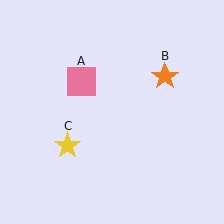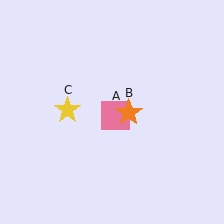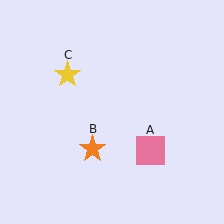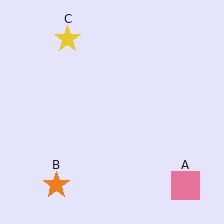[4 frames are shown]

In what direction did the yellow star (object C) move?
The yellow star (object C) moved up.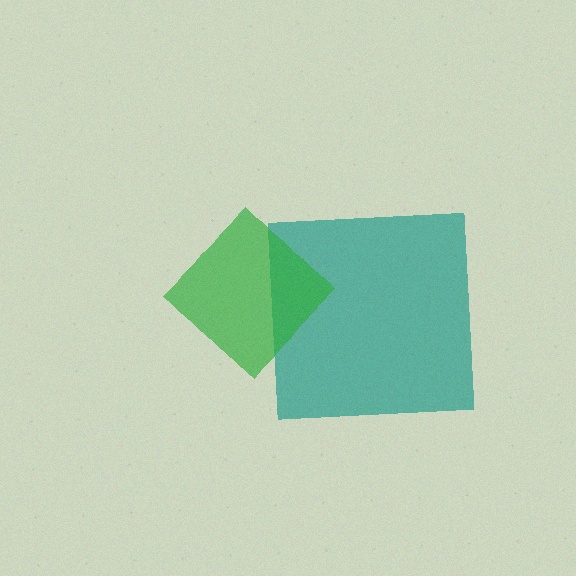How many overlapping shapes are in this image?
There are 2 overlapping shapes in the image.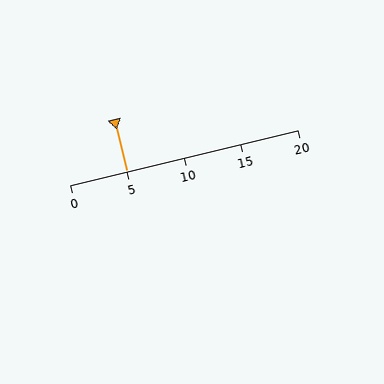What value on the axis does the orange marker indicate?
The marker indicates approximately 5.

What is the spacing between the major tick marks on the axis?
The major ticks are spaced 5 apart.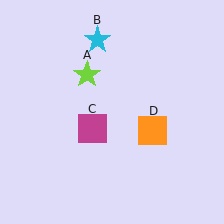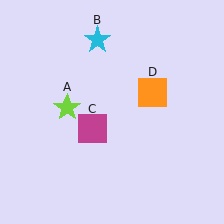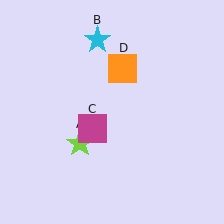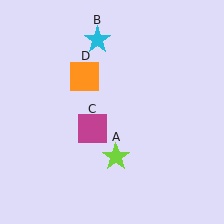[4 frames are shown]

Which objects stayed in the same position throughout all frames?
Cyan star (object B) and magenta square (object C) remained stationary.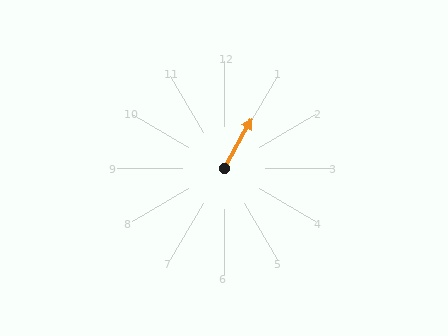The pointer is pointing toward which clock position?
Roughly 1 o'clock.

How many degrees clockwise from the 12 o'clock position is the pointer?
Approximately 29 degrees.